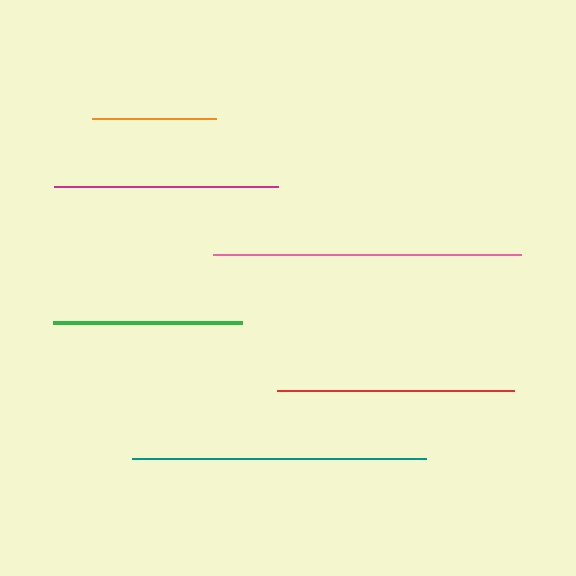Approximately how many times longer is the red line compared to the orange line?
The red line is approximately 1.9 times the length of the orange line.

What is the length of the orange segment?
The orange segment is approximately 124 pixels long.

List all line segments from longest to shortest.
From longest to shortest: pink, teal, red, magenta, green, orange.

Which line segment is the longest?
The pink line is the longest at approximately 308 pixels.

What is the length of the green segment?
The green segment is approximately 189 pixels long.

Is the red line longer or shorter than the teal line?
The teal line is longer than the red line.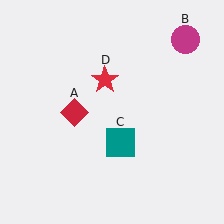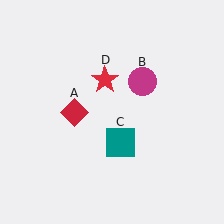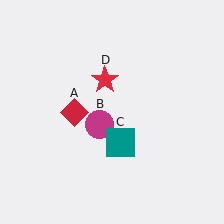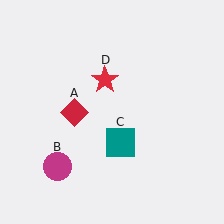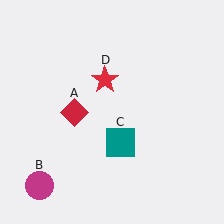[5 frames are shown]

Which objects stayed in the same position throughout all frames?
Red diamond (object A) and teal square (object C) and red star (object D) remained stationary.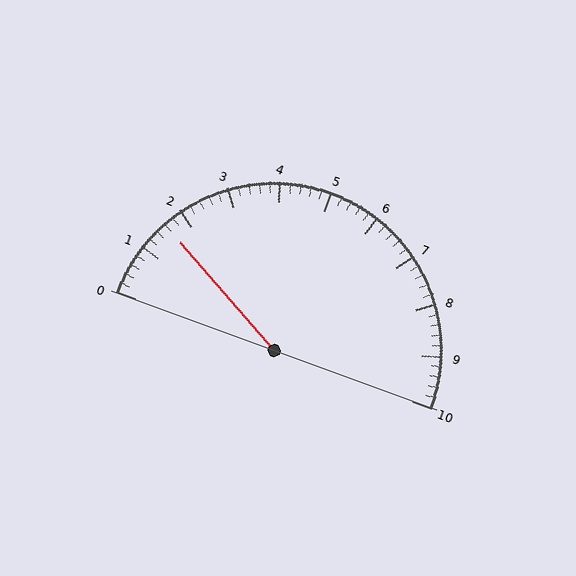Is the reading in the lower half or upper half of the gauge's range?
The reading is in the lower half of the range (0 to 10).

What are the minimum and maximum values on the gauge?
The gauge ranges from 0 to 10.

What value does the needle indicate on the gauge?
The needle indicates approximately 1.6.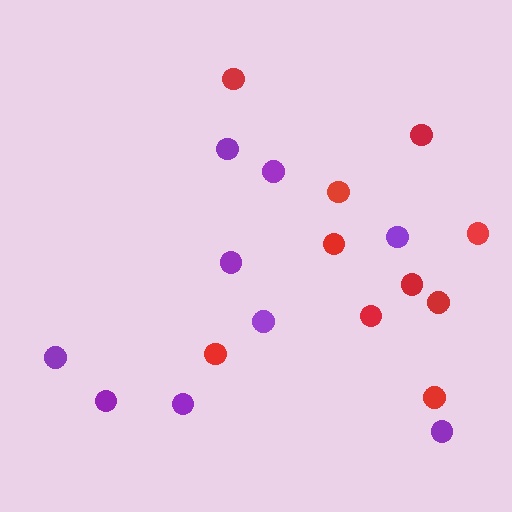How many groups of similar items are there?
There are 2 groups: one group of purple circles (9) and one group of red circles (10).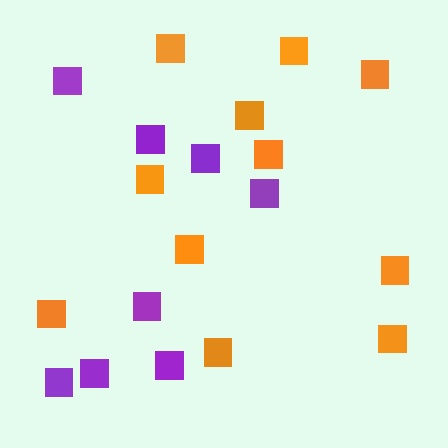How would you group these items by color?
There are 2 groups: one group of purple squares (8) and one group of orange squares (11).